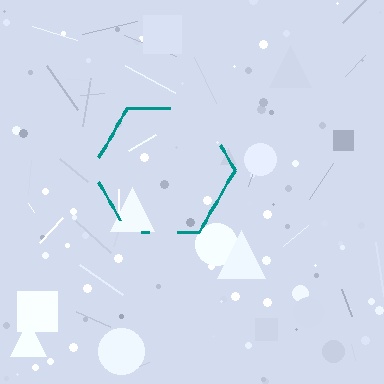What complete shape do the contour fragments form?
The contour fragments form a hexagon.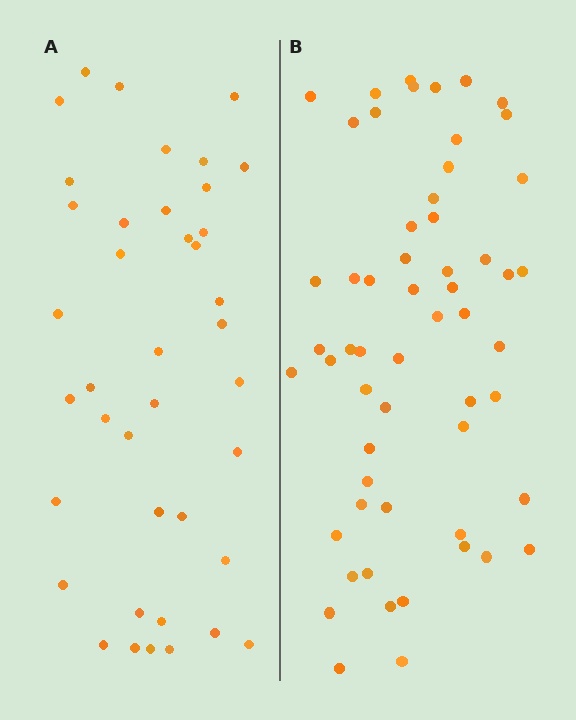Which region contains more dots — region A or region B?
Region B (the right region) has more dots.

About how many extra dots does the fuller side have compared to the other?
Region B has approximately 15 more dots than region A.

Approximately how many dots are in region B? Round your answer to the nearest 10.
About 60 dots. (The exact count is 57, which rounds to 60.)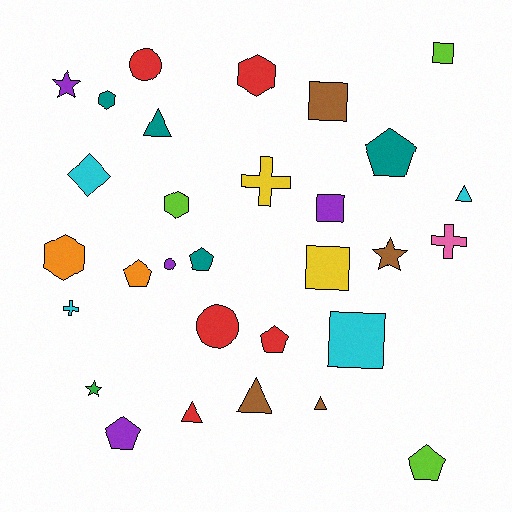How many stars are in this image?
There are 3 stars.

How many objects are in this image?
There are 30 objects.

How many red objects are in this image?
There are 5 red objects.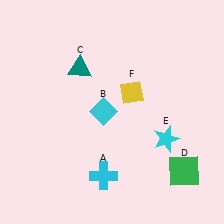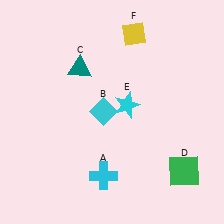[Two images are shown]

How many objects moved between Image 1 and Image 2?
2 objects moved between the two images.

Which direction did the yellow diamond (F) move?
The yellow diamond (F) moved up.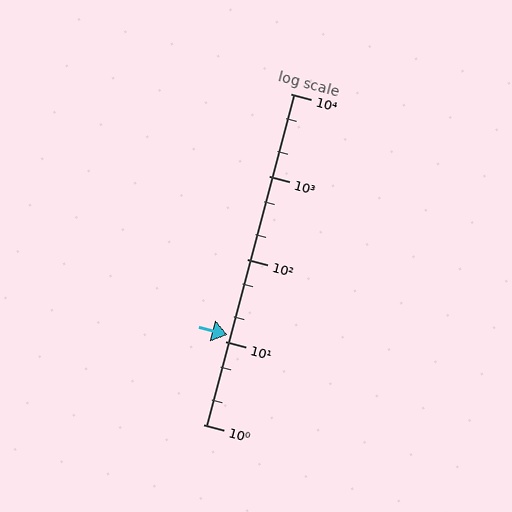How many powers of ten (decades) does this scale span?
The scale spans 4 decades, from 1 to 10000.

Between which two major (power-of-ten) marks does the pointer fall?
The pointer is between 10 and 100.